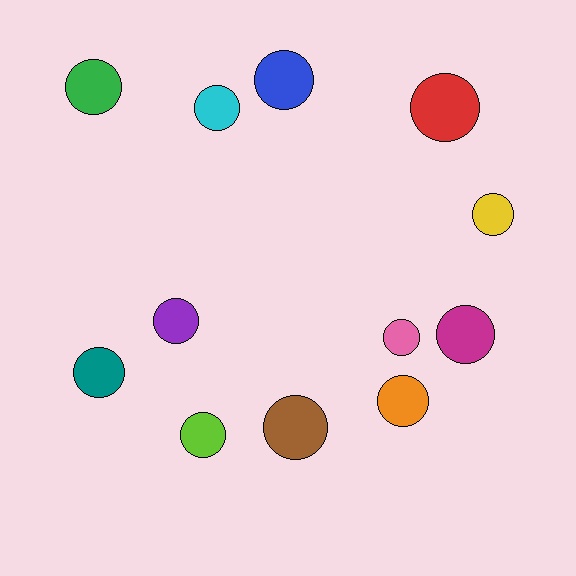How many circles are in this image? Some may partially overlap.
There are 12 circles.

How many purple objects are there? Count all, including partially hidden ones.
There is 1 purple object.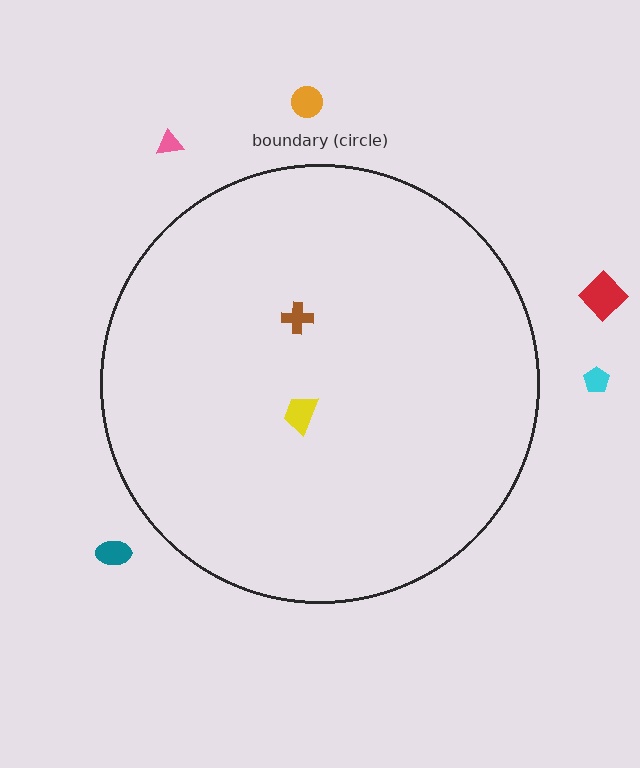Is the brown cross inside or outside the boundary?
Inside.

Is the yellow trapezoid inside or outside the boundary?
Inside.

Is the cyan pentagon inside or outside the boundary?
Outside.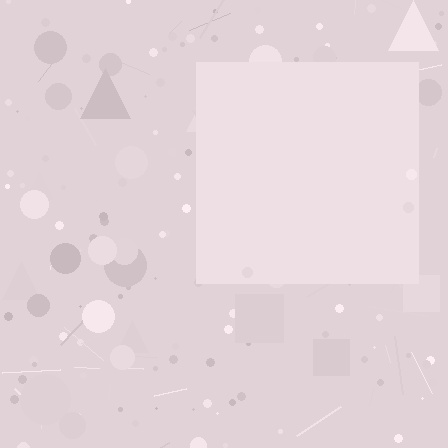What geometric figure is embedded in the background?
A square is embedded in the background.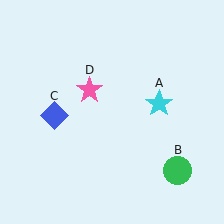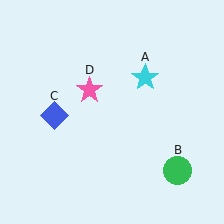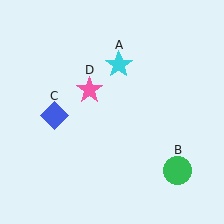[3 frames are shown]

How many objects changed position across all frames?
1 object changed position: cyan star (object A).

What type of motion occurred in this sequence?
The cyan star (object A) rotated counterclockwise around the center of the scene.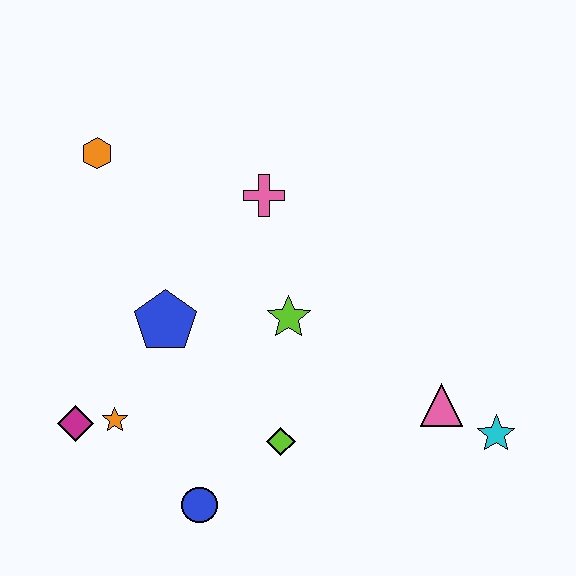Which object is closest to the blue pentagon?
The orange star is closest to the blue pentagon.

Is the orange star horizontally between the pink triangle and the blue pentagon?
No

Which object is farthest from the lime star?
The orange hexagon is farthest from the lime star.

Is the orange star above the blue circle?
Yes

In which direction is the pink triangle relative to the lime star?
The pink triangle is to the right of the lime star.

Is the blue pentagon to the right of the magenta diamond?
Yes